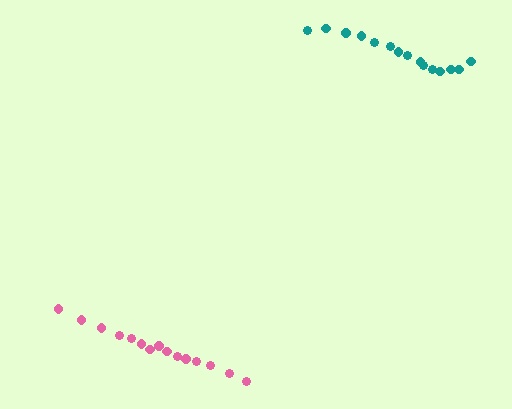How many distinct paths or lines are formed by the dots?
There are 2 distinct paths.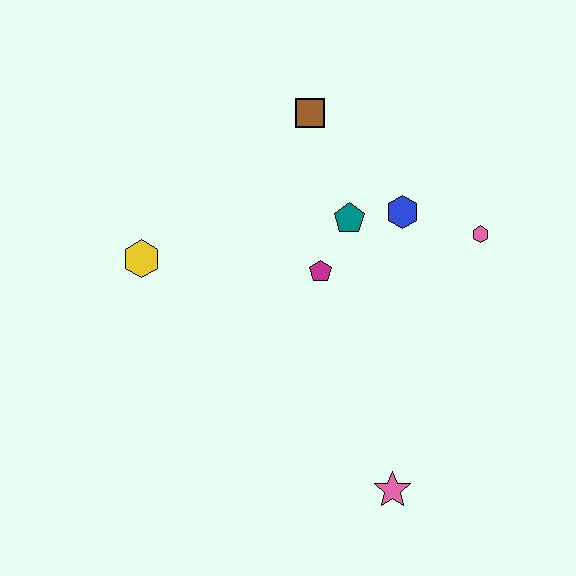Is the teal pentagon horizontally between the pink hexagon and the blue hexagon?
No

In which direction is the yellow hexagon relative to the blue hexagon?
The yellow hexagon is to the left of the blue hexagon.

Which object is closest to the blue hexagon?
The teal pentagon is closest to the blue hexagon.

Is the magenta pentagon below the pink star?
No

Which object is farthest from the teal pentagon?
The pink star is farthest from the teal pentagon.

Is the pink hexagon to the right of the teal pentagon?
Yes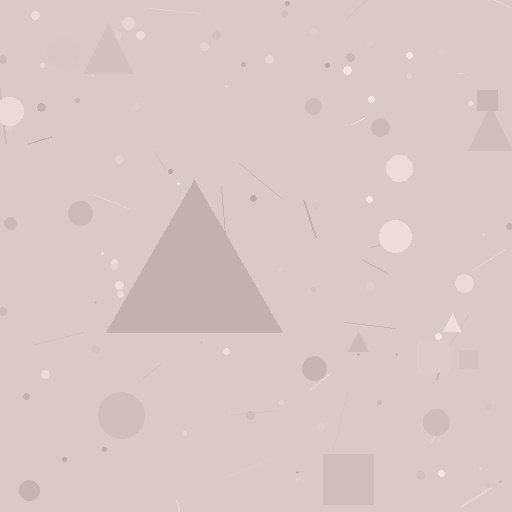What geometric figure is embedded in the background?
A triangle is embedded in the background.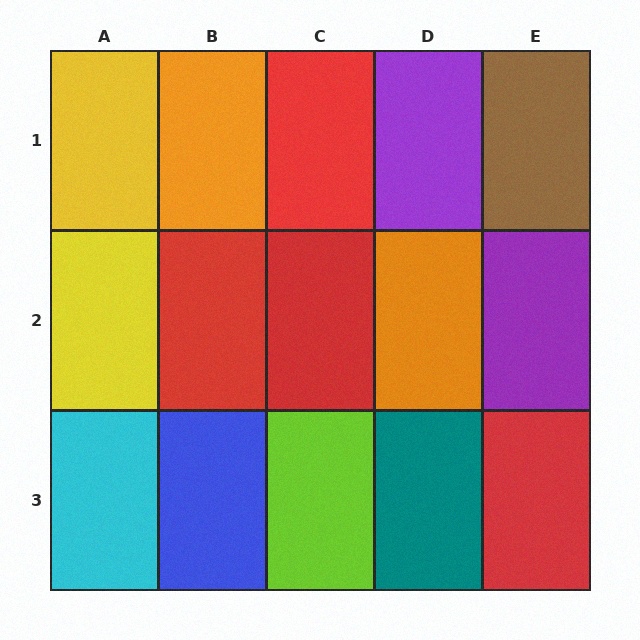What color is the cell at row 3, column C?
Lime.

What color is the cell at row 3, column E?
Red.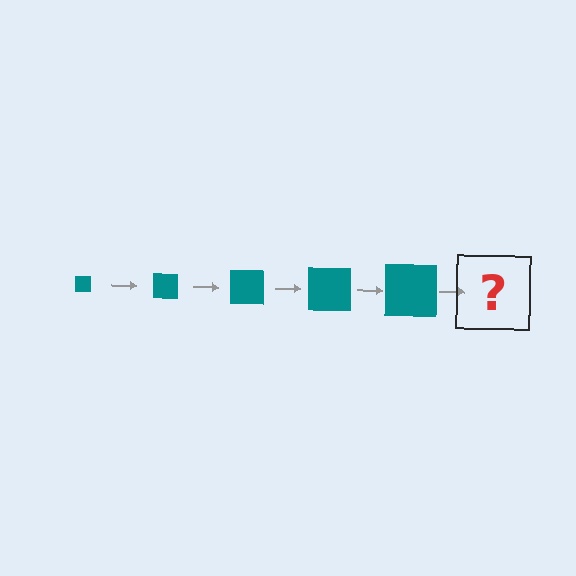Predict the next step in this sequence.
The next step is a teal square, larger than the previous one.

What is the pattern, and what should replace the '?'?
The pattern is that the square gets progressively larger each step. The '?' should be a teal square, larger than the previous one.